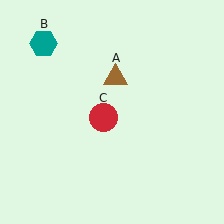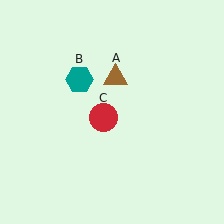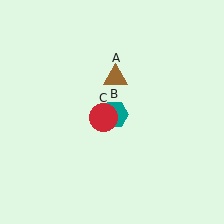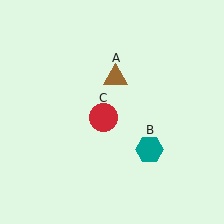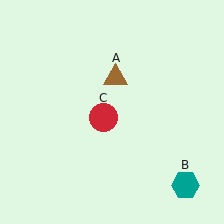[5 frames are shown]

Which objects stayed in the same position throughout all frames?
Brown triangle (object A) and red circle (object C) remained stationary.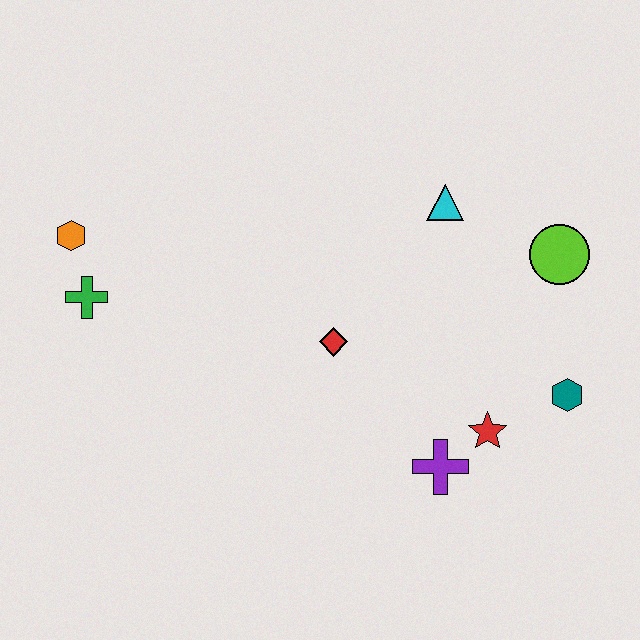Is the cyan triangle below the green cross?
No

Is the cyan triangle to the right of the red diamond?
Yes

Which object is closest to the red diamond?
The purple cross is closest to the red diamond.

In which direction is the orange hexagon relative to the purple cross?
The orange hexagon is to the left of the purple cross.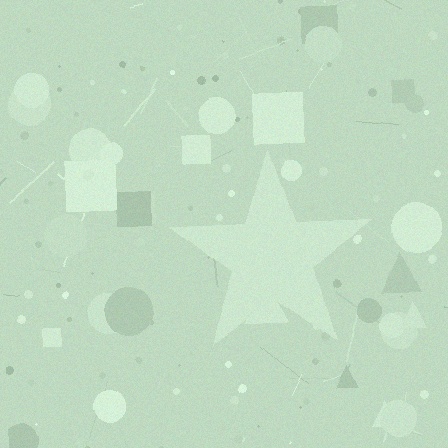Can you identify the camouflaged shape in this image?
The camouflaged shape is a star.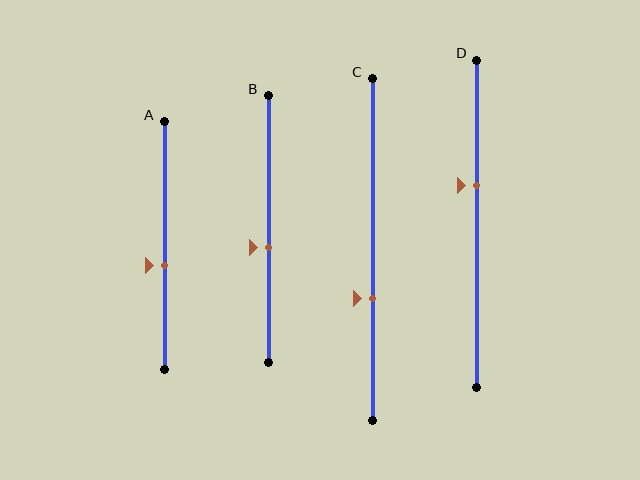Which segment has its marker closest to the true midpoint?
Segment B has its marker closest to the true midpoint.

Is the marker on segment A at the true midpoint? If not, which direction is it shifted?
No, the marker on segment A is shifted downward by about 8% of the segment length.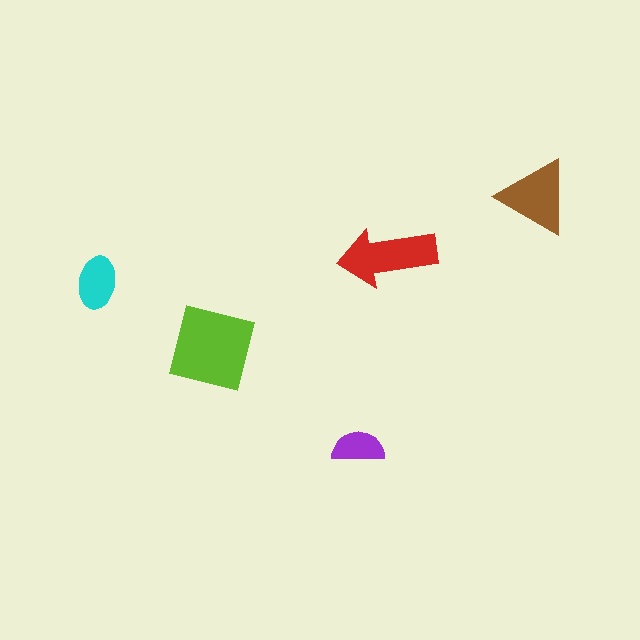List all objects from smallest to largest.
The purple semicircle, the cyan ellipse, the brown triangle, the red arrow, the lime square.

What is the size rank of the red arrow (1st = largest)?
2nd.